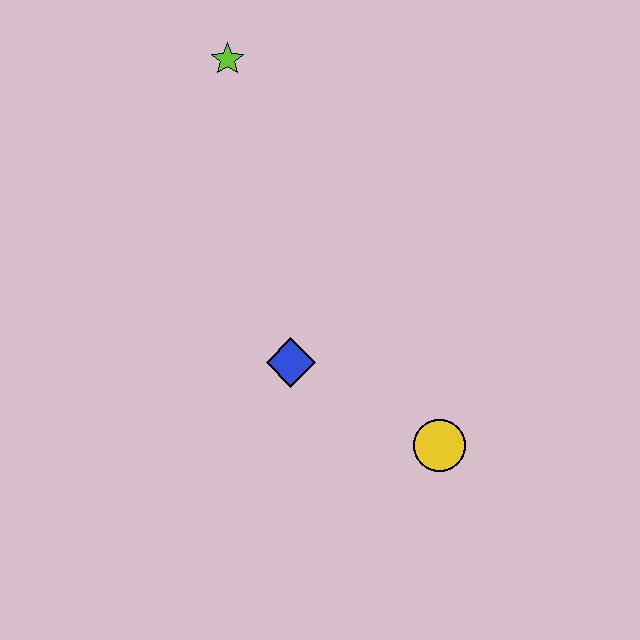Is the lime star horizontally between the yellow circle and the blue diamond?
No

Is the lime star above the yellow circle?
Yes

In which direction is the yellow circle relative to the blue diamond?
The yellow circle is to the right of the blue diamond.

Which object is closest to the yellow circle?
The blue diamond is closest to the yellow circle.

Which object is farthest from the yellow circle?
The lime star is farthest from the yellow circle.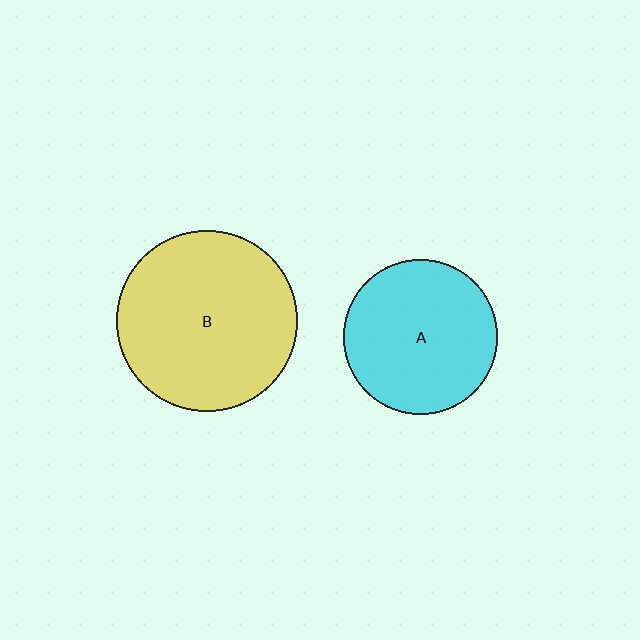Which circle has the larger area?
Circle B (yellow).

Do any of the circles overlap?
No, none of the circles overlap.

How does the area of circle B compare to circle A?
Approximately 1.4 times.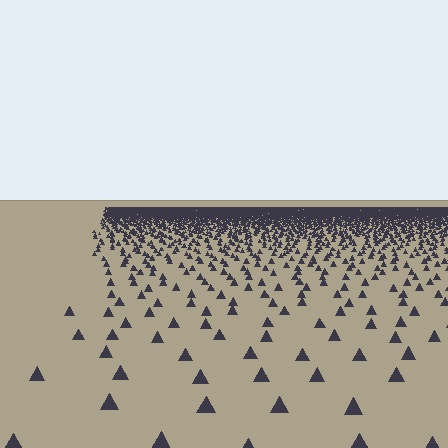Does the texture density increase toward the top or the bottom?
Density increases toward the top.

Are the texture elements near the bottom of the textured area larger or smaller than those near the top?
Larger. Near the bottom, elements are closer to the viewer and appear at a bigger on-screen size.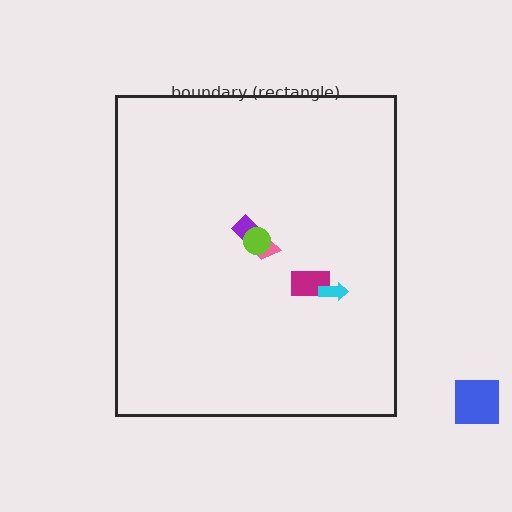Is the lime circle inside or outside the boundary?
Inside.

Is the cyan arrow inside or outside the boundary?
Inside.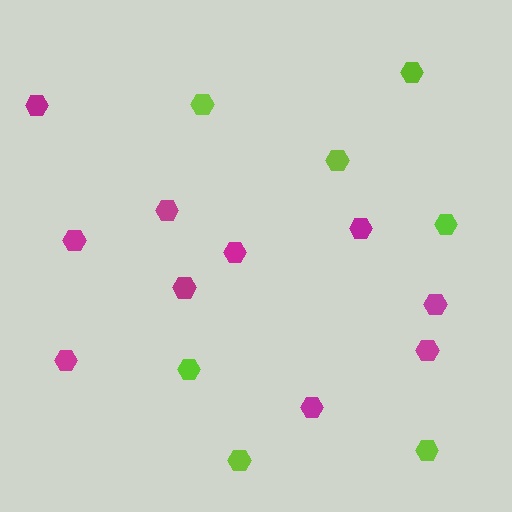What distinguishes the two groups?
There are 2 groups: one group of magenta hexagons (10) and one group of lime hexagons (7).